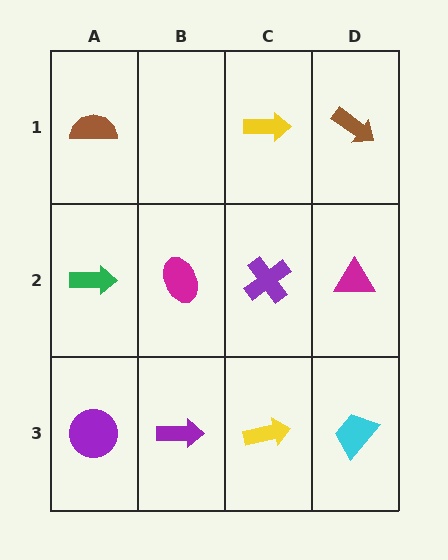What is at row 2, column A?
A green arrow.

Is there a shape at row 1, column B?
No, that cell is empty.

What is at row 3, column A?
A purple circle.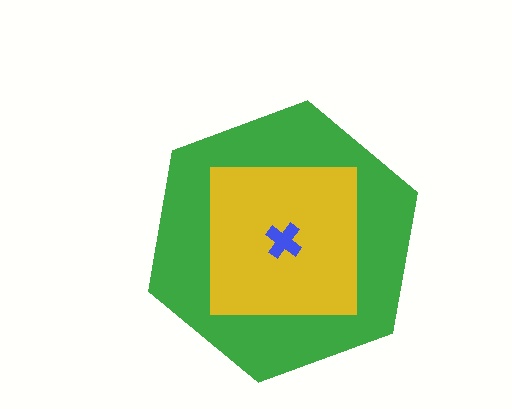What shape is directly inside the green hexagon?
The yellow square.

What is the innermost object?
The blue cross.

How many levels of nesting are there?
3.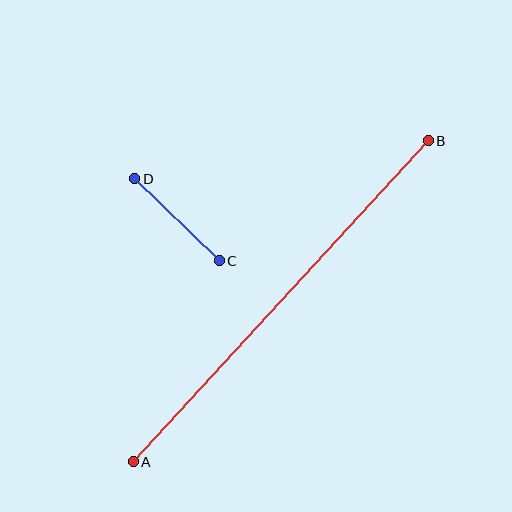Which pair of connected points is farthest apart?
Points A and B are farthest apart.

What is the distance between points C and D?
The distance is approximately 118 pixels.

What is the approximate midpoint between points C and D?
The midpoint is at approximately (177, 220) pixels.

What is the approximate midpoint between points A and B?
The midpoint is at approximately (281, 301) pixels.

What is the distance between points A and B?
The distance is approximately 436 pixels.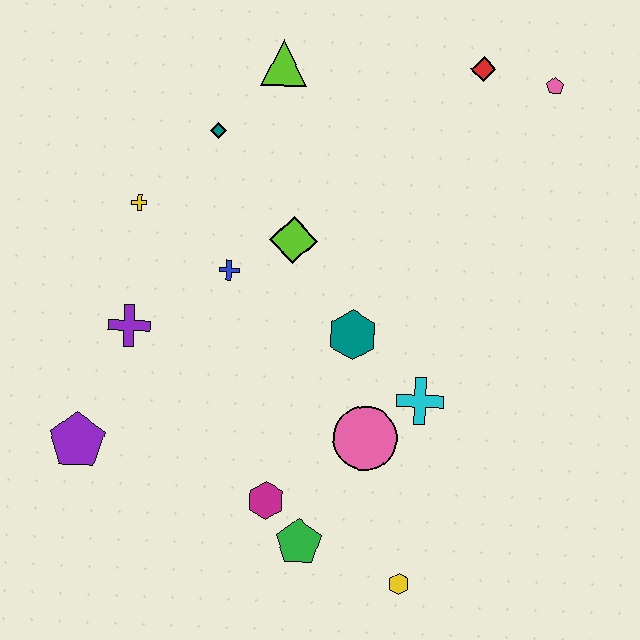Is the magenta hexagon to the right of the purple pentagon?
Yes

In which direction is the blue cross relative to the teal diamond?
The blue cross is below the teal diamond.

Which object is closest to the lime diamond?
The blue cross is closest to the lime diamond.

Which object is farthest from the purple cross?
The pink pentagon is farthest from the purple cross.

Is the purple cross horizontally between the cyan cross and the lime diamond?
No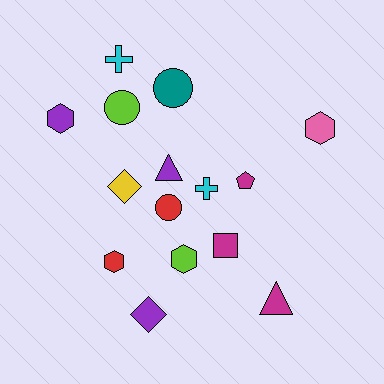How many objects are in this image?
There are 15 objects.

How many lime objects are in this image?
There are 2 lime objects.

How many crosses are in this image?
There are 2 crosses.